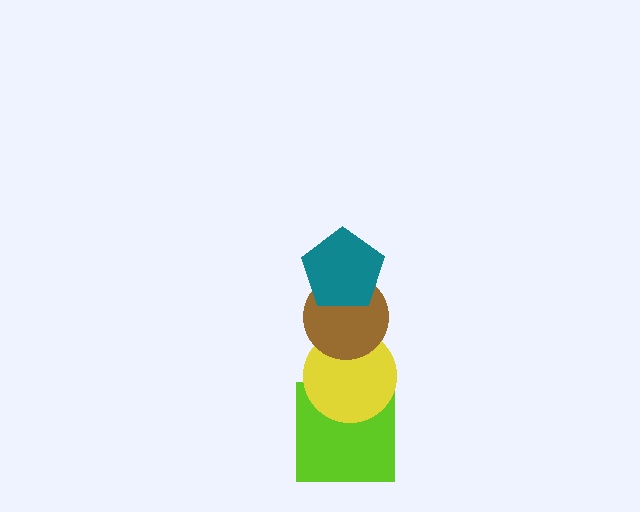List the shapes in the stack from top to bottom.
From top to bottom: the teal pentagon, the brown circle, the yellow circle, the lime square.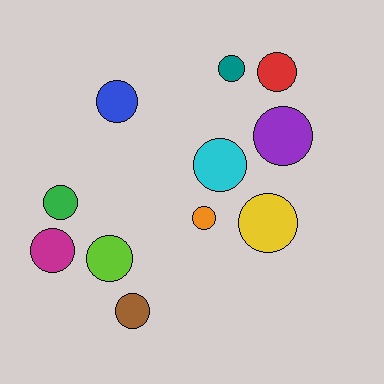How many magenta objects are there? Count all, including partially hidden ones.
There is 1 magenta object.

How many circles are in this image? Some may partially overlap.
There are 11 circles.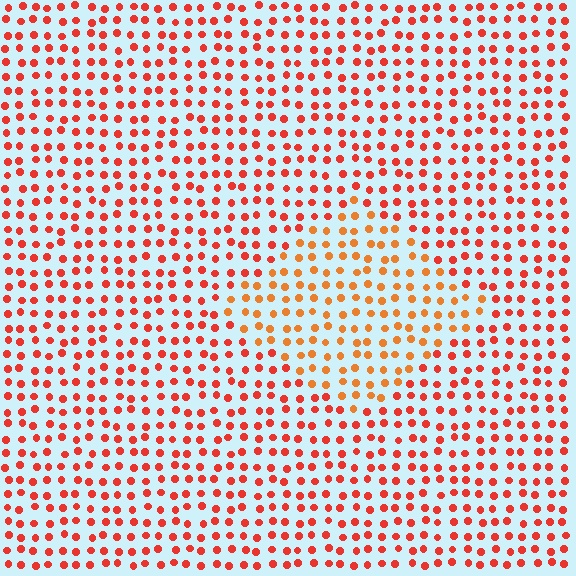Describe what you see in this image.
The image is filled with small red elements in a uniform arrangement. A diamond-shaped region is visible where the elements are tinted to a slightly different hue, forming a subtle color boundary.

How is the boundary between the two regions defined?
The boundary is defined purely by a slight shift in hue (about 24 degrees). Spacing, size, and orientation are identical on both sides.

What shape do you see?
I see a diamond.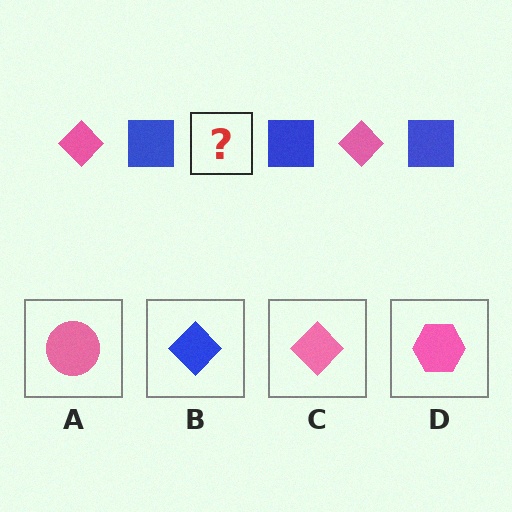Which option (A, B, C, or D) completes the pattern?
C.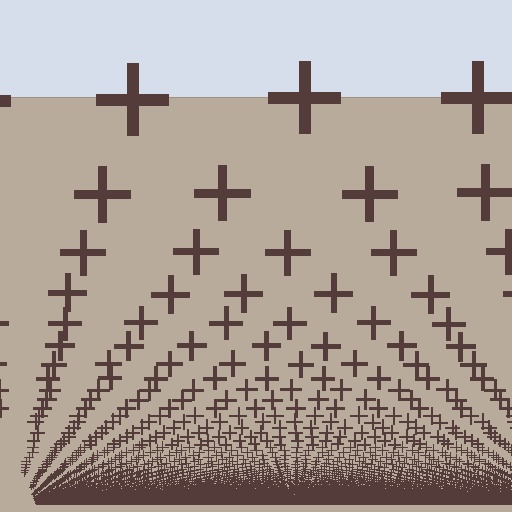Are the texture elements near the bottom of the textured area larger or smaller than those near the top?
Smaller. The gradient is inverted — elements near the bottom are smaller and denser.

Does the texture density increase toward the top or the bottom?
Density increases toward the bottom.